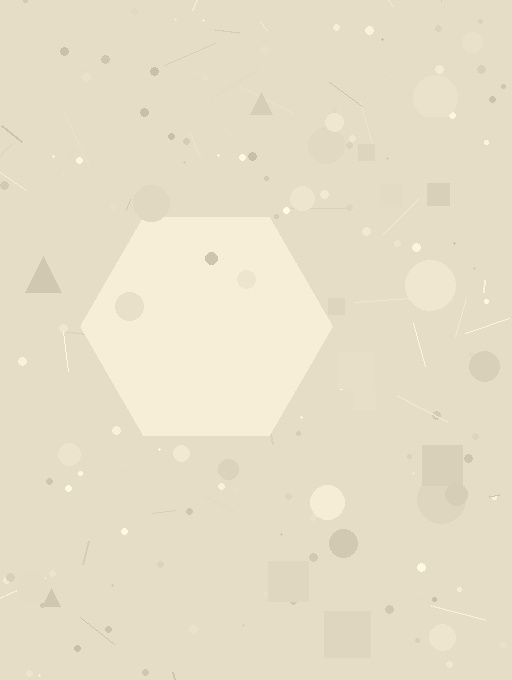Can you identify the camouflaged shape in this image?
The camouflaged shape is a hexagon.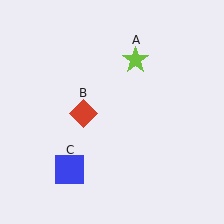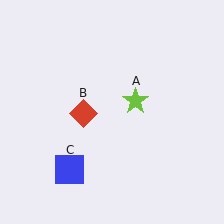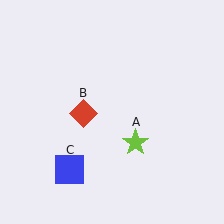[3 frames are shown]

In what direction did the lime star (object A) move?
The lime star (object A) moved down.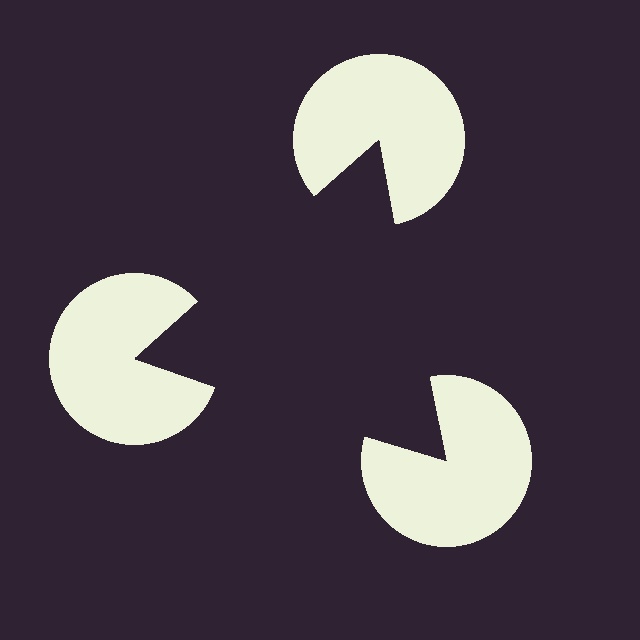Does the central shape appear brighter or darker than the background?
It typically appears slightly darker than the background, even though no actual brightness change is drawn.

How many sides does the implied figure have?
3 sides.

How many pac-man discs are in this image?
There are 3 — one at each vertex of the illusory triangle.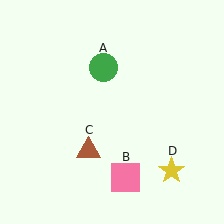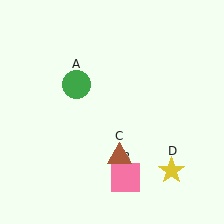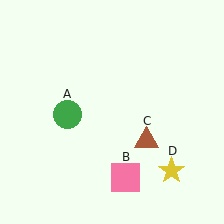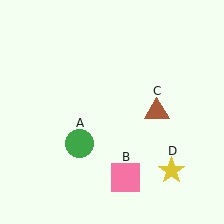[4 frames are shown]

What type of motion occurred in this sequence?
The green circle (object A), brown triangle (object C) rotated counterclockwise around the center of the scene.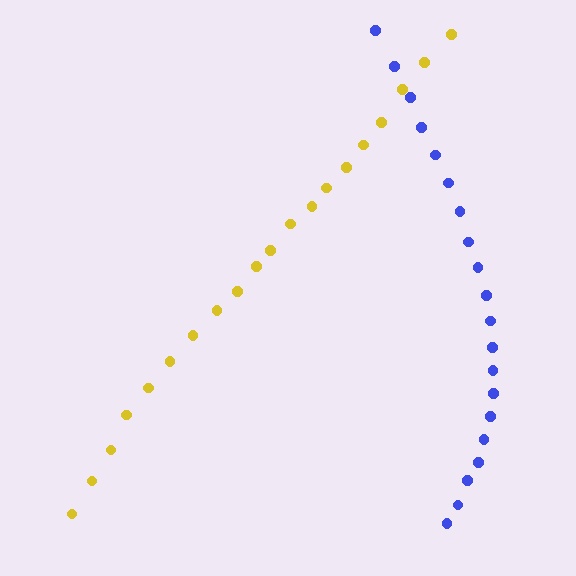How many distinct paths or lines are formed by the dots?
There are 2 distinct paths.